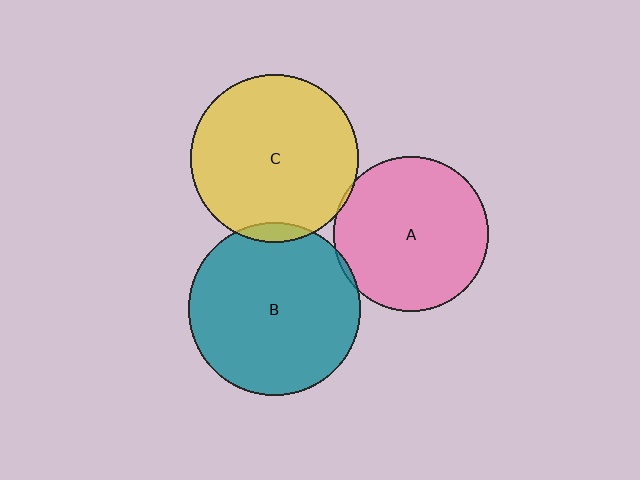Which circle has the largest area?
Circle B (teal).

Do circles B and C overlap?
Yes.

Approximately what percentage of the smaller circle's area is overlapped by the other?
Approximately 5%.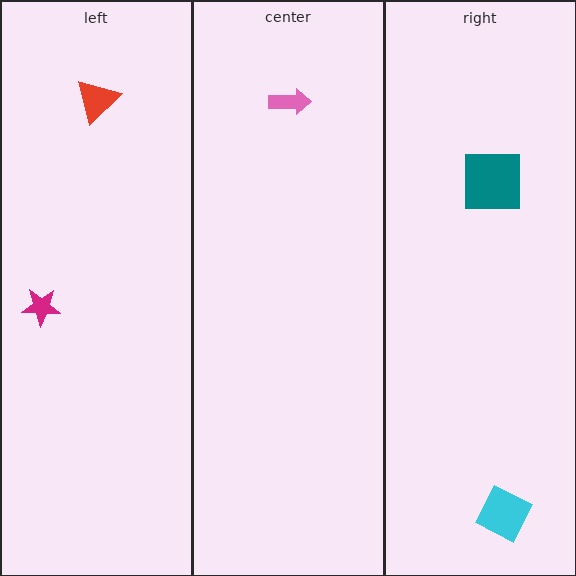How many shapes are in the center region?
1.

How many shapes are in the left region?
2.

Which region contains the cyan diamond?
The right region.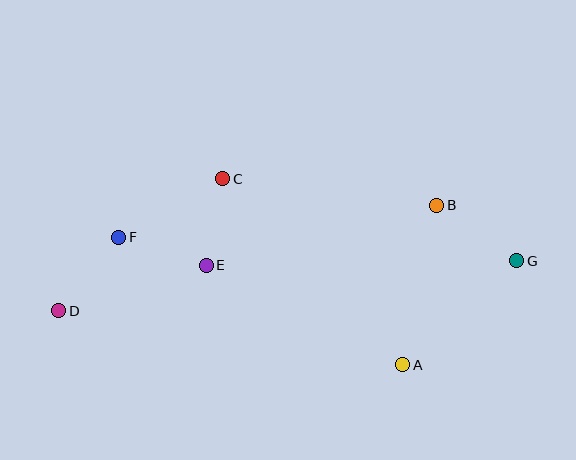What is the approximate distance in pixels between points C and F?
The distance between C and F is approximately 119 pixels.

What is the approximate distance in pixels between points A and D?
The distance between A and D is approximately 348 pixels.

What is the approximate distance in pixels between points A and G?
The distance between A and G is approximately 154 pixels.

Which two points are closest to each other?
Points C and E are closest to each other.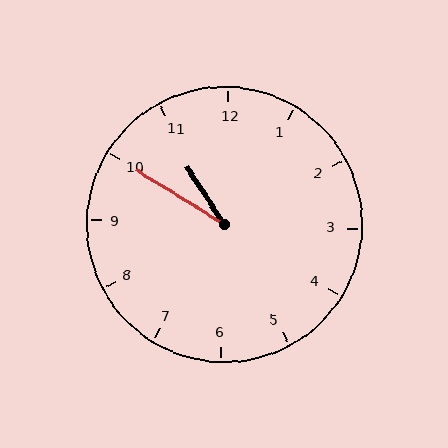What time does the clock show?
10:50.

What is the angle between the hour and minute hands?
Approximately 25 degrees.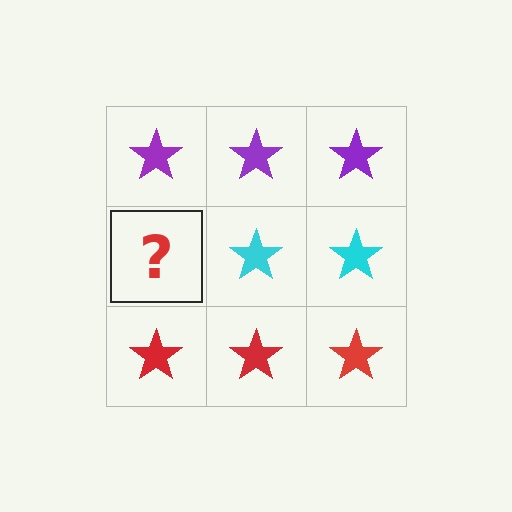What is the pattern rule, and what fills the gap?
The rule is that each row has a consistent color. The gap should be filled with a cyan star.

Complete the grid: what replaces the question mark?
The question mark should be replaced with a cyan star.